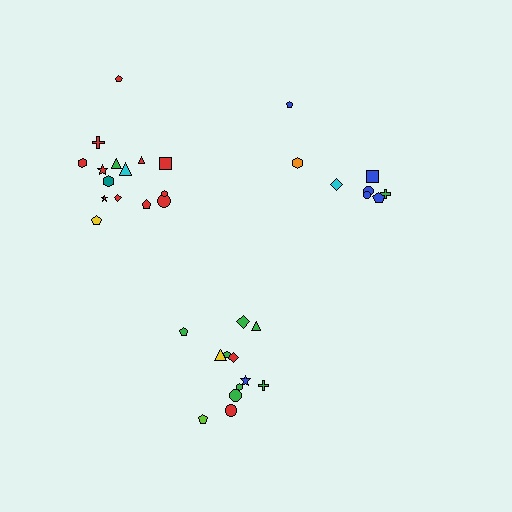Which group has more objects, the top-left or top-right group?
The top-left group.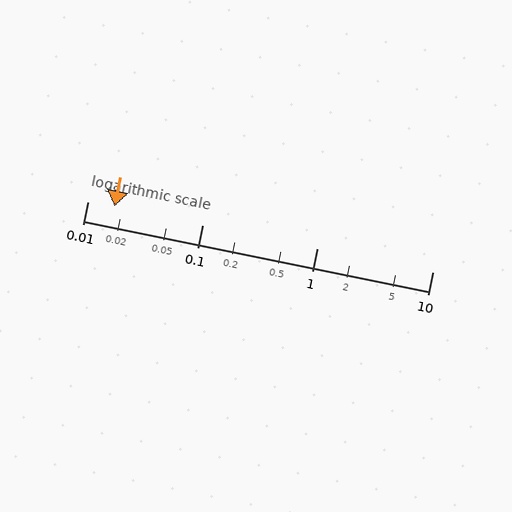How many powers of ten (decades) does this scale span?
The scale spans 3 decades, from 0.01 to 10.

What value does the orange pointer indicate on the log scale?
The pointer indicates approximately 0.017.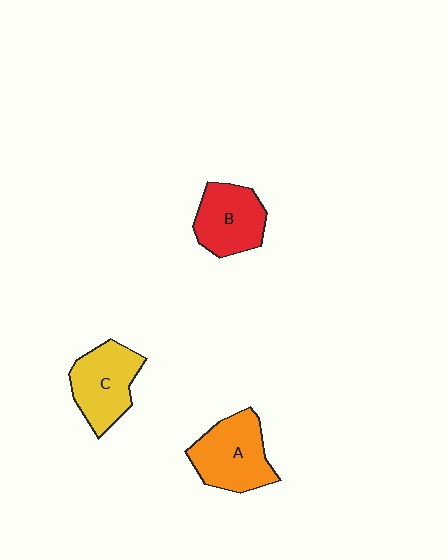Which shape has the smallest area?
Shape B (red).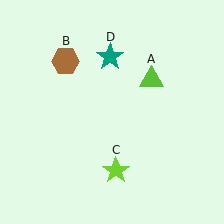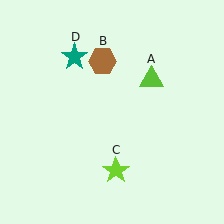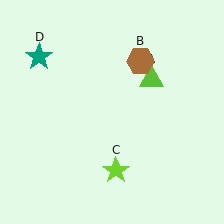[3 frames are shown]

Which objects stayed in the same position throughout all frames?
Lime triangle (object A) and lime star (object C) remained stationary.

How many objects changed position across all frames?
2 objects changed position: brown hexagon (object B), teal star (object D).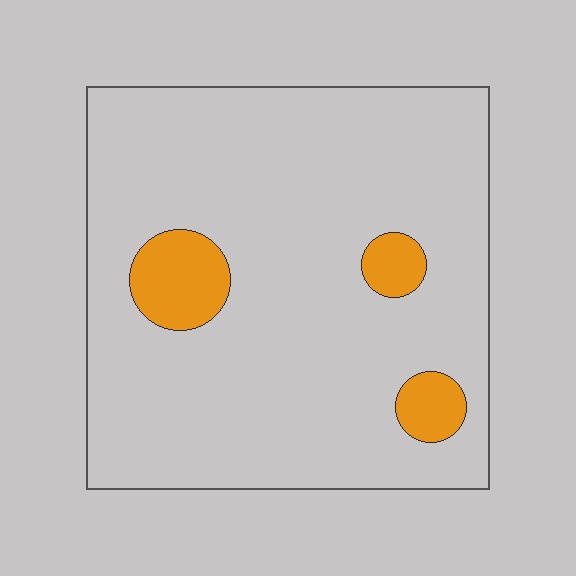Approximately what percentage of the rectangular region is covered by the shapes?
Approximately 10%.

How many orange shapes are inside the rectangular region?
3.